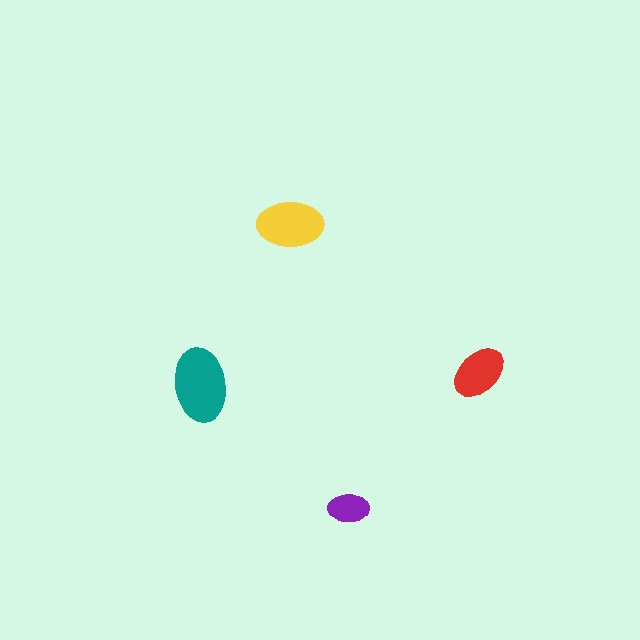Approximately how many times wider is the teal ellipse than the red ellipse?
About 1.5 times wider.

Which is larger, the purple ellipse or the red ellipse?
The red one.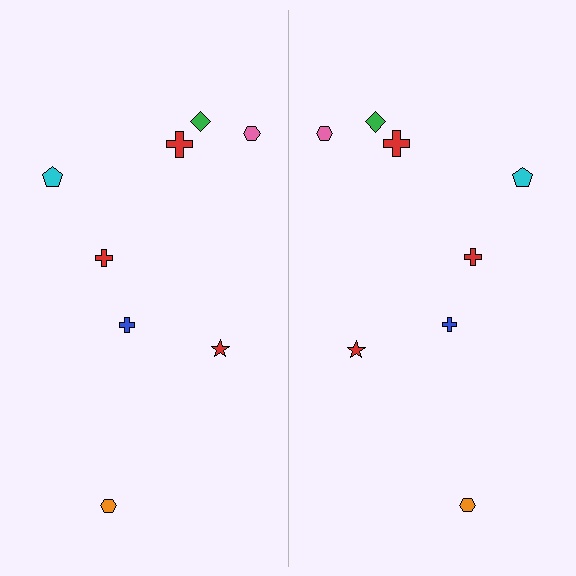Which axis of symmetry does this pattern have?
The pattern has a vertical axis of symmetry running through the center of the image.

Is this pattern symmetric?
Yes, this pattern has bilateral (reflection) symmetry.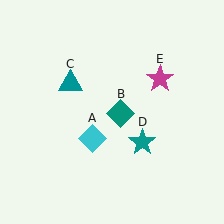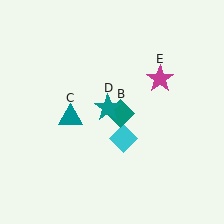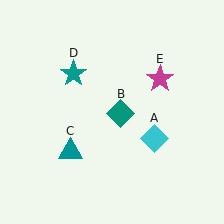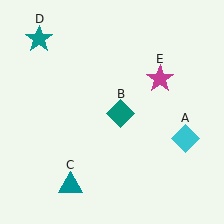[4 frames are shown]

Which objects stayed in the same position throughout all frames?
Teal diamond (object B) and magenta star (object E) remained stationary.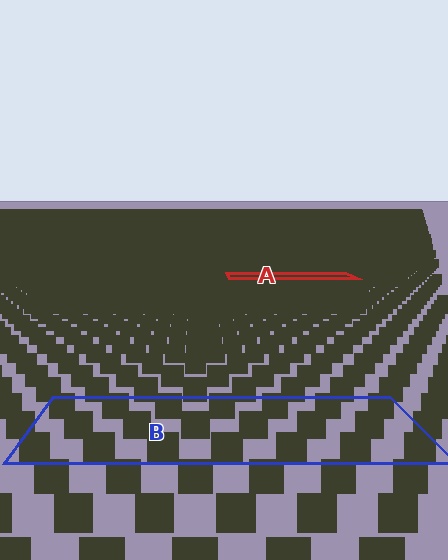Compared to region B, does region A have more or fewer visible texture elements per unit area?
Region A has more texture elements per unit area — they are packed more densely because it is farther away.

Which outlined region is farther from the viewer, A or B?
Region A is farther from the viewer — the texture elements inside it appear smaller and more densely packed.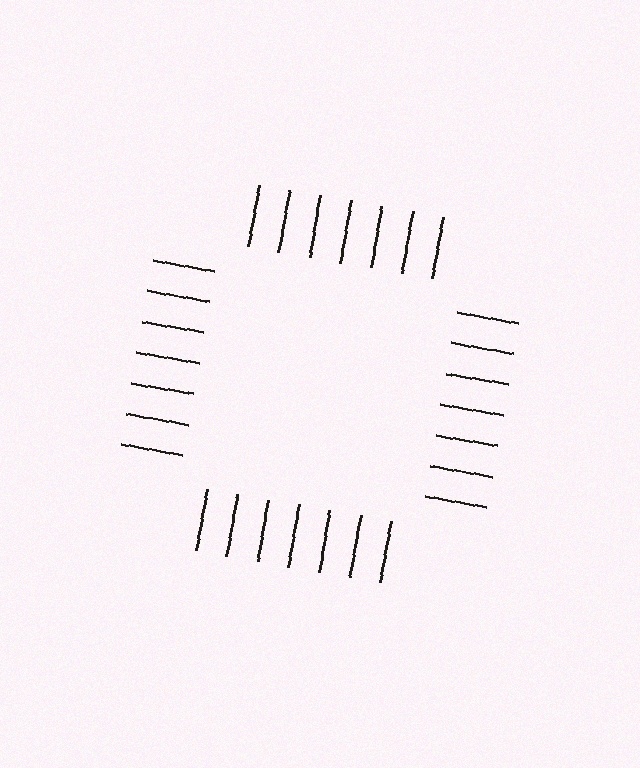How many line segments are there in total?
28 — 7 along each of the 4 edges.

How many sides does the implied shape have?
4 sides — the line-ends trace a square.